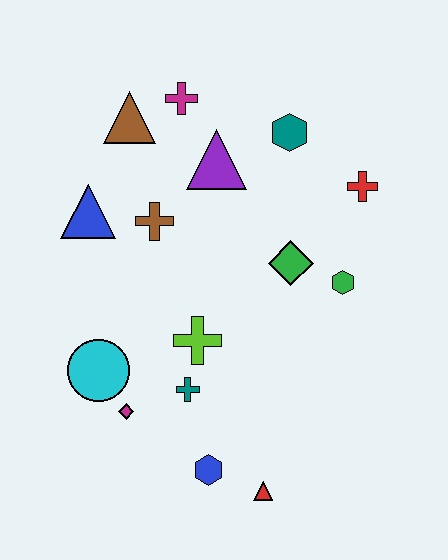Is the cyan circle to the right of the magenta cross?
No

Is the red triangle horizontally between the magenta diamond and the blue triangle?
No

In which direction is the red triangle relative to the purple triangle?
The red triangle is below the purple triangle.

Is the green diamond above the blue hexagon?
Yes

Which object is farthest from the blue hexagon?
The magenta cross is farthest from the blue hexagon.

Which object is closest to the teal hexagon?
The purple triangle is closest to the teal hexagon.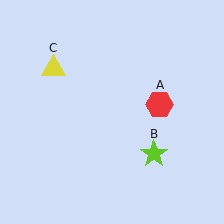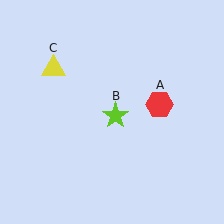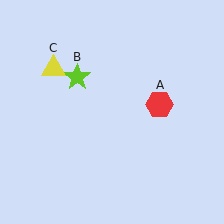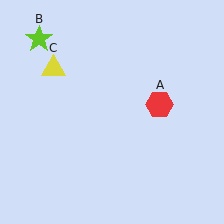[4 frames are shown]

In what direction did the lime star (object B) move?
The lime star (object B) moved up and to the left.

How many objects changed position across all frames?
1 object changed position: lime star (object B).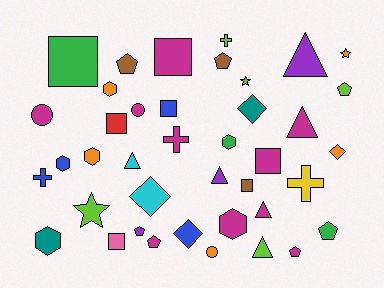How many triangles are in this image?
There are 6 triangles.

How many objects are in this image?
There are 40 objects.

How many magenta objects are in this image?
There are 10 magenta objects.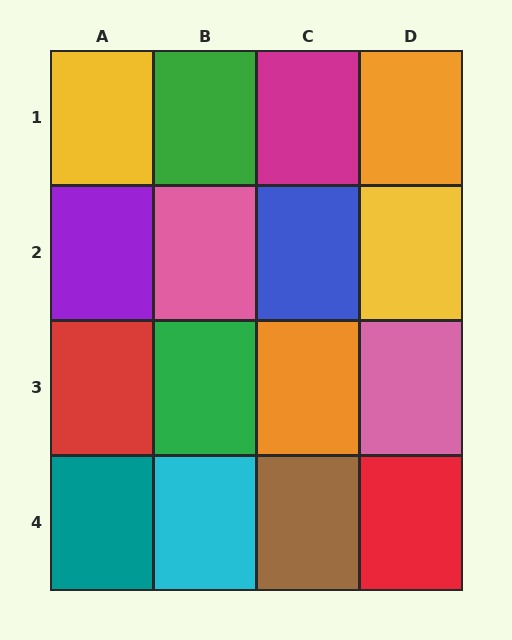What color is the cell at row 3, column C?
Orange.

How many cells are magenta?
1 cell is magenta.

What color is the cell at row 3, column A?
Red.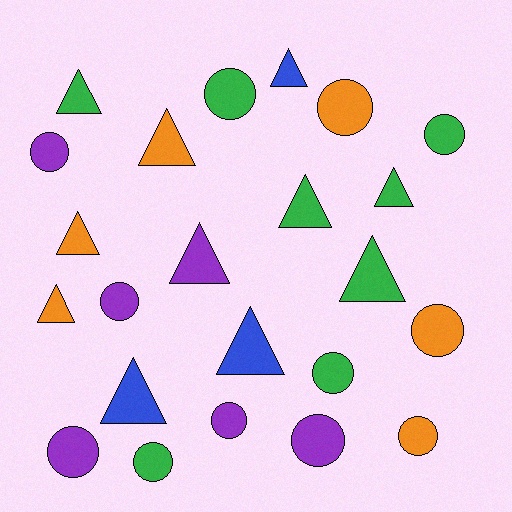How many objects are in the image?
There are 23 objects.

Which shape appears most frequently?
Circle, with 12 objects.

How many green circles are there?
There are 4 green circles.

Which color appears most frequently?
Green, with 8 objects.